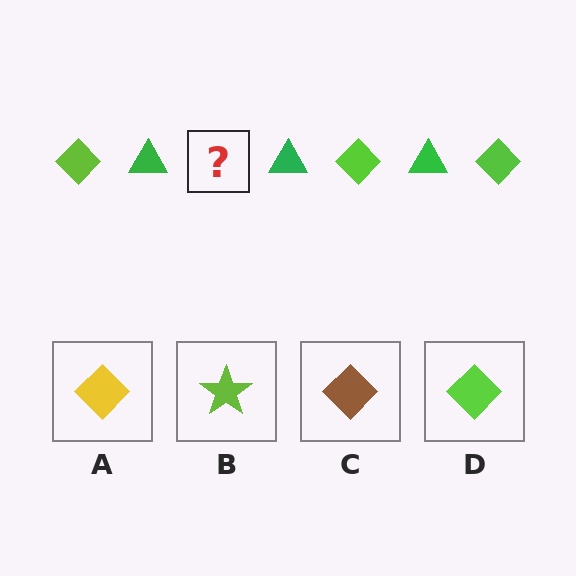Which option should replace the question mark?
Option D.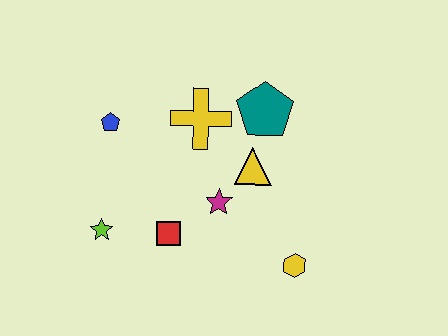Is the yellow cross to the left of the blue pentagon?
No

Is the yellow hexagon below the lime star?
Yes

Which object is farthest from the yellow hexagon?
The blue pentagon is farthest from the yellow hexagon.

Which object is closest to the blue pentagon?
The yellow cross is closest to the blue pentagon.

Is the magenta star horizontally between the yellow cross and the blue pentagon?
No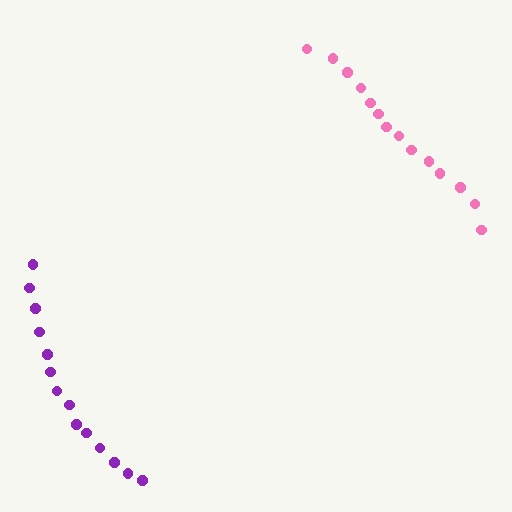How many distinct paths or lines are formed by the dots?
There are 2 distinct paths.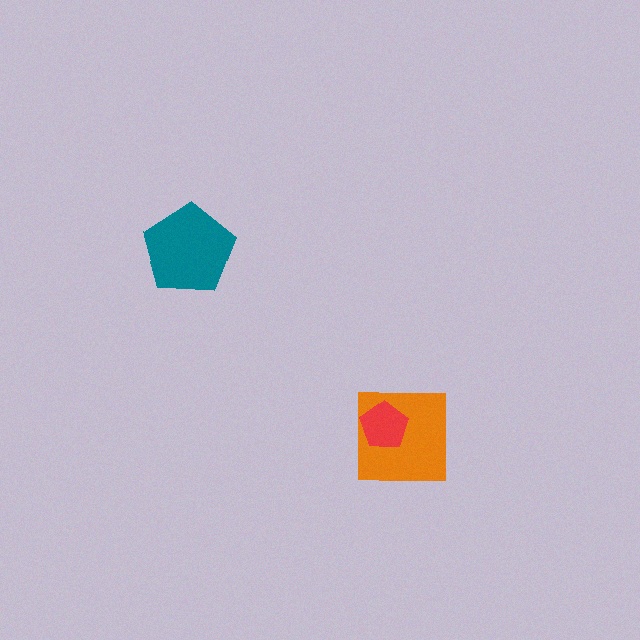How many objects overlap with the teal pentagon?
0 objects overlap with the teal pentagon.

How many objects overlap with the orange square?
1 object overlaps with the orange square.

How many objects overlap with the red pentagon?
1 object overlaps with the red pentagon.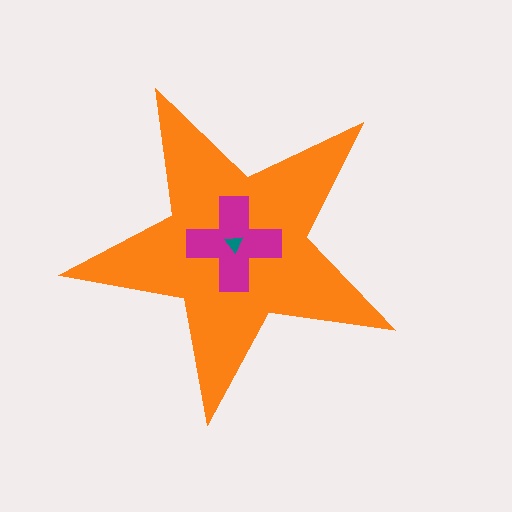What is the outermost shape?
The orange star.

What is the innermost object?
The teal triangle.